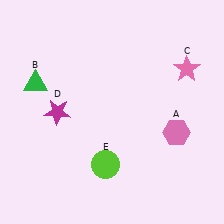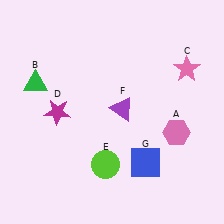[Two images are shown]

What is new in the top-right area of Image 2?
A purple triangle (F) was added in the top-right area of Image 2.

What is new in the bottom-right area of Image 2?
A blue square (G) was added in the bottom-right area of Image 2.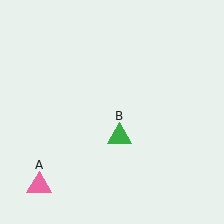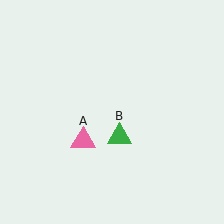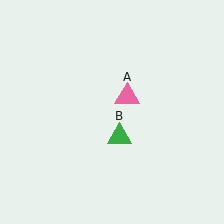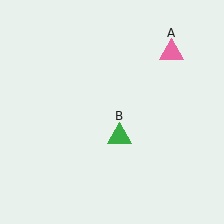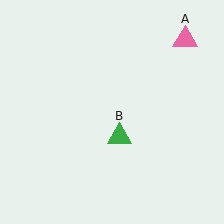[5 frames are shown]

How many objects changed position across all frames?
1 object changed position: pink triangle (object A).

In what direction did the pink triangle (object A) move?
The pink triangle (object A) moved up and to the right.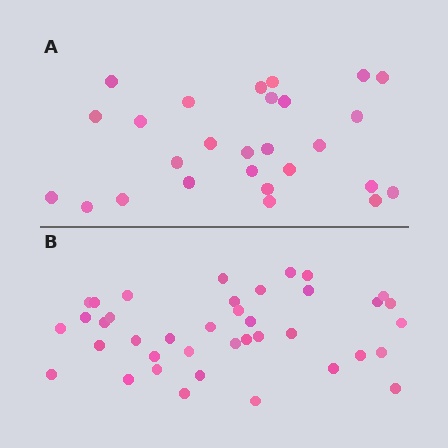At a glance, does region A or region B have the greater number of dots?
Region B (the bottom region) has more dots.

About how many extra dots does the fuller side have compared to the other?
Region B has roughly 12 or so more dots than region A.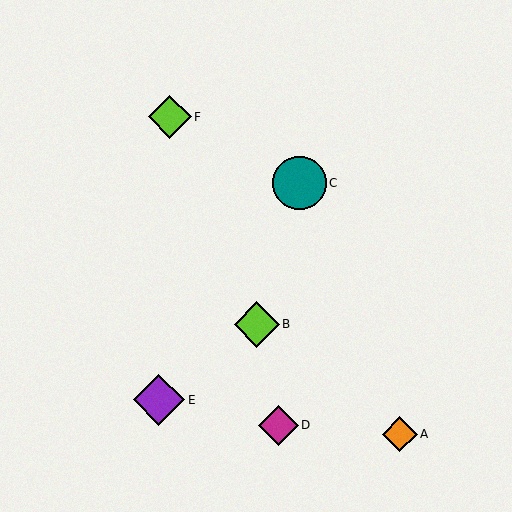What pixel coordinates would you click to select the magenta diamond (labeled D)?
Click at (278, 425) to select the magenta diamond D.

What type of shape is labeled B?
Shape B is a lime diamond.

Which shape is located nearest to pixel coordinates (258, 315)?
The lime diamond (labeled B) at (257, 324) is nearest to that location.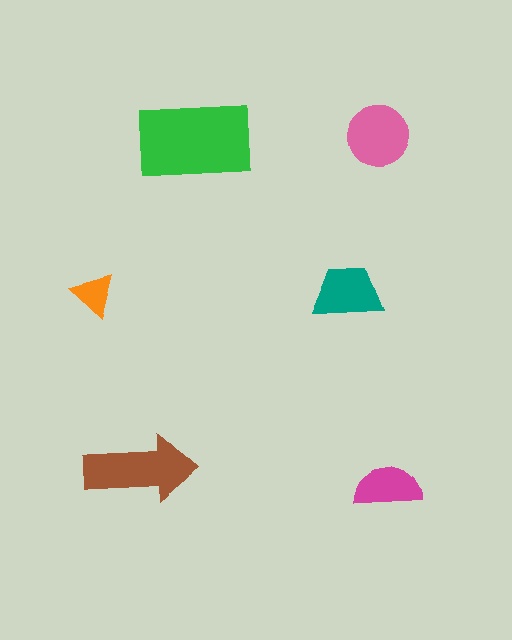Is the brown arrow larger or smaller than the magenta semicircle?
Larger.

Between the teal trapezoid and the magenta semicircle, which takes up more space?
The teal trapezoid.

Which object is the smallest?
The orange triangle.